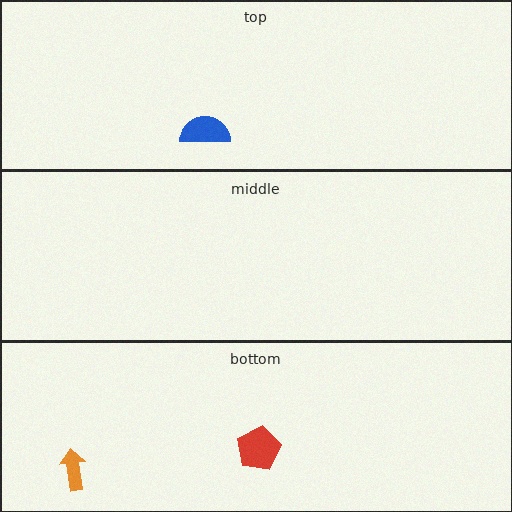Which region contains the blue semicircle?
The top region.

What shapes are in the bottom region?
The orange arrow, the red pentagon.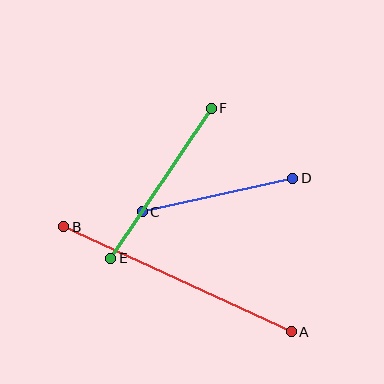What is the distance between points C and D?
The distance is approximately 154 pixels.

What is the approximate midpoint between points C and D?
The midpoint is at approximately (218, 195) pixels.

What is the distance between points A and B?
The distance is approximately 251 pixels.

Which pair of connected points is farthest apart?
Points A and B are farthest apart.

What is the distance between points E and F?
The distance is approximately 181 pixels.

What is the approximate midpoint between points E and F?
The midpoint is at approximately (161, 183) pixels.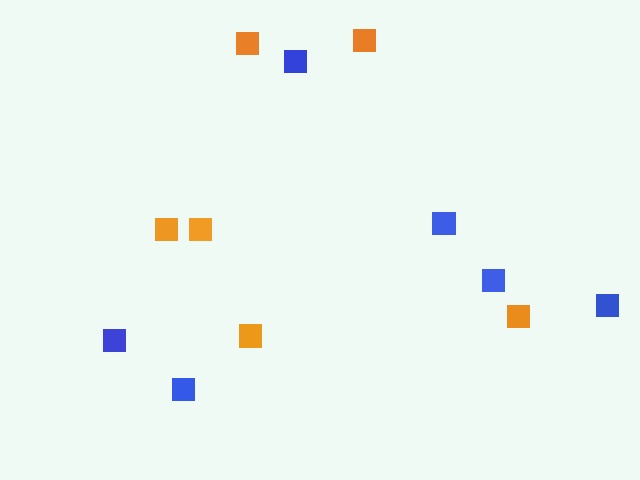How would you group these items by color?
There are 2 groups: one group of blue squares (6) and one group of orange squares (6).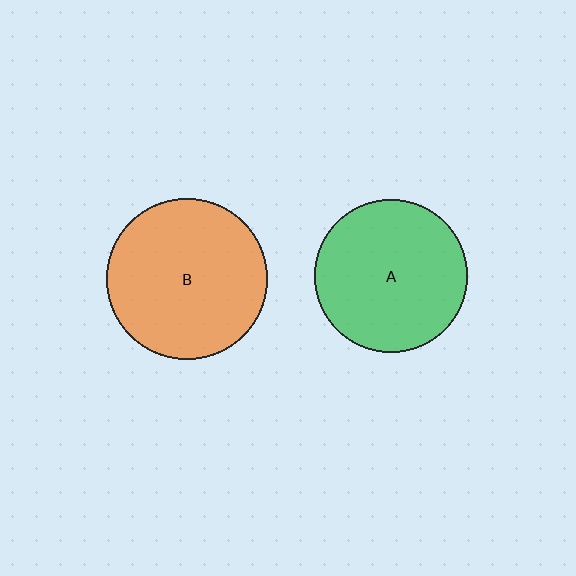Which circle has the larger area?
Circle B (orange).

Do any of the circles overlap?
No, none of the circles overlap.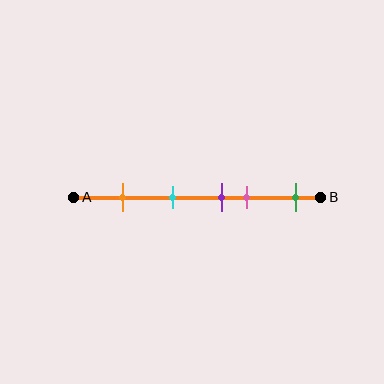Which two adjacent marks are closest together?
The purple and pink marks are the closest adjacent pair.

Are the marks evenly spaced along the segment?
No, the marks are not evenly spaced.